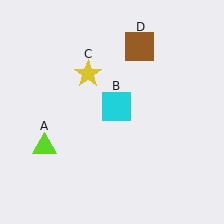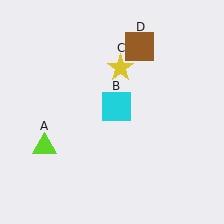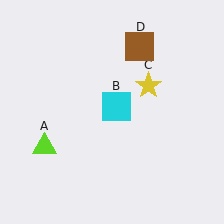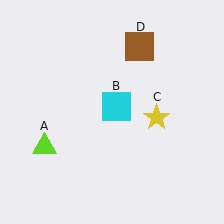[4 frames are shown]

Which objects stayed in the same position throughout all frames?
Lime triangle (object A) and cyan square (object B) and brown square (object D) remained stationary.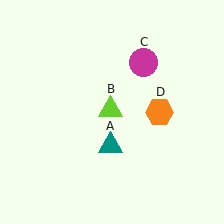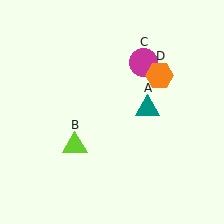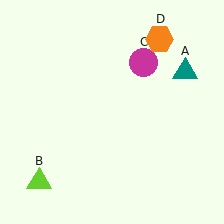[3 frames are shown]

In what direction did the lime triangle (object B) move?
The lime triangle (object B) moved down and to the left.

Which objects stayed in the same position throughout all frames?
Magenta circle (object C) remained stationary.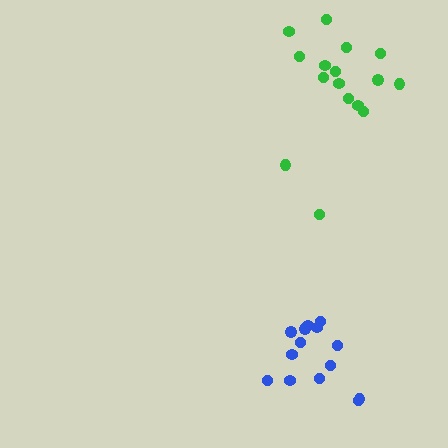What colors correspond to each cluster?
The clusters are colored: green, blue.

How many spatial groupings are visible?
There are 2 spatial groupings.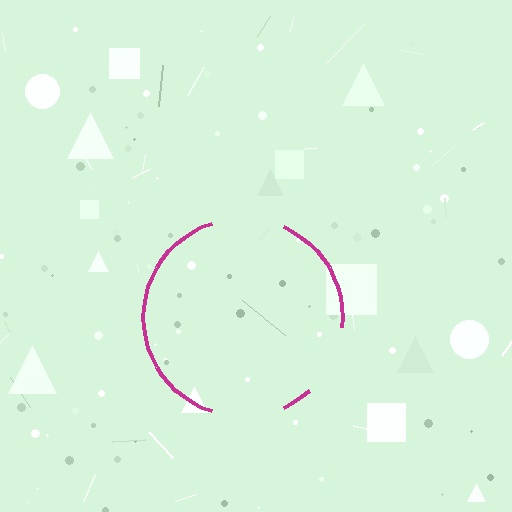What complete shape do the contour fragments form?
The contour fragments form a circle.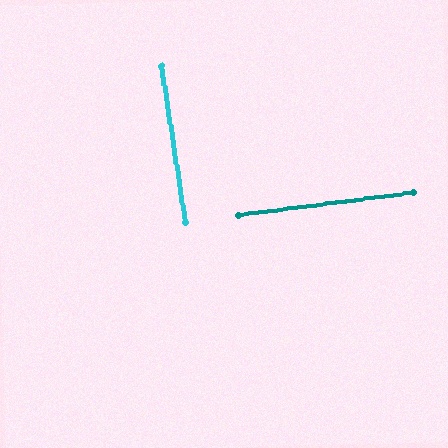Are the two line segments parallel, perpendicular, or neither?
Perpendicular — they meet at approximately 89°.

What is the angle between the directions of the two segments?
Approximately 89 degrees.